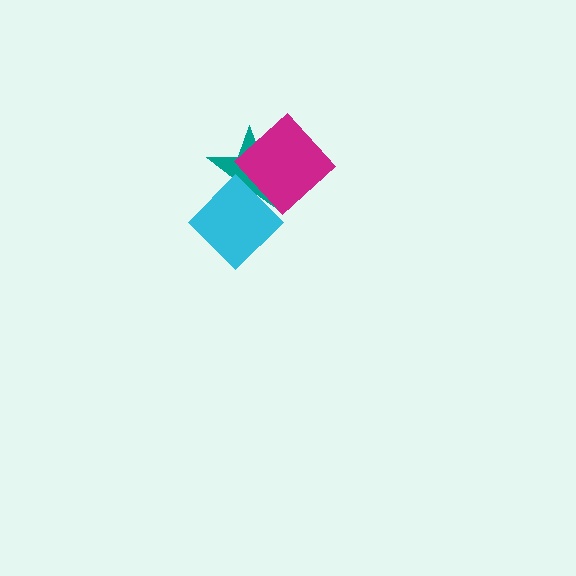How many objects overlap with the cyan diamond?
1 object overlaps with the cyan diamond.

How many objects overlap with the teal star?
2 objects overlap with the teal star.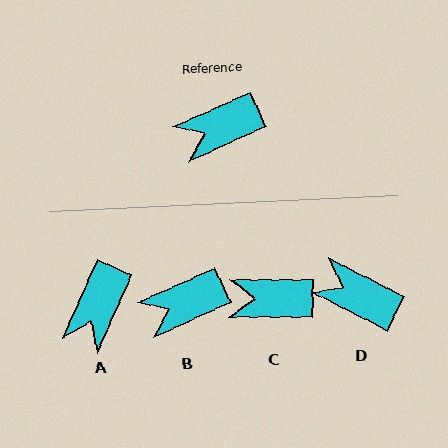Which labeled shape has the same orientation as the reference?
B.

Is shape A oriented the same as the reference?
No, it is off by about 42 degrees.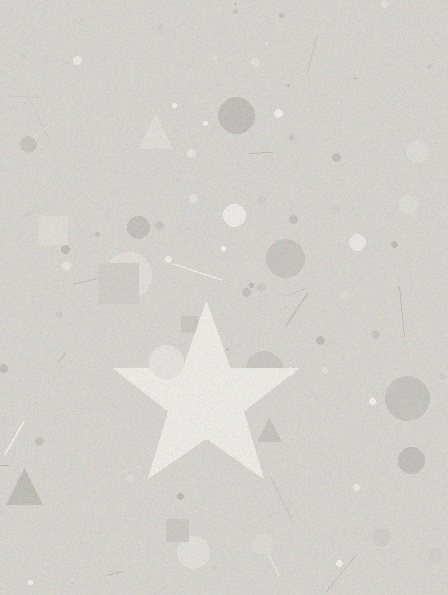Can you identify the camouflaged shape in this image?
The camouflaged shape is a star.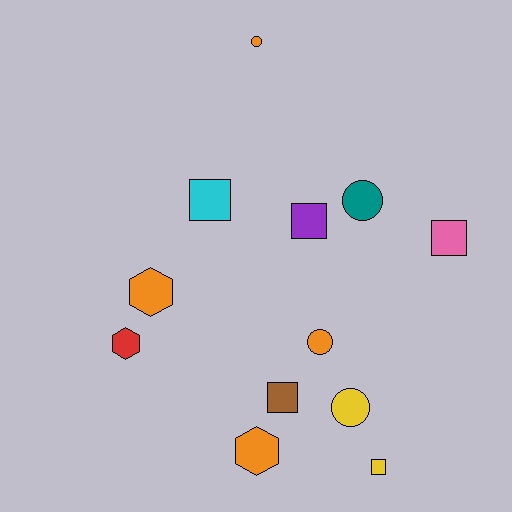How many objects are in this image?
There are 12 objects.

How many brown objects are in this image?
There is 1 brown object.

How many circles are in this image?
There are 4 circles.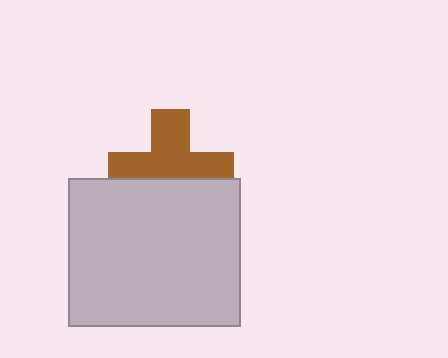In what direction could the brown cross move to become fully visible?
The brown cross could move up. That would shift it out from behind the light gray rectangle entirely.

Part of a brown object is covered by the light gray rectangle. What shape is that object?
It is a cross.